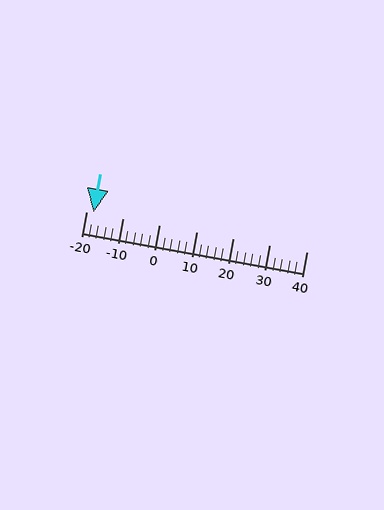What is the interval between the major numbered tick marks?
The major tick marks are spaced 10 units apart.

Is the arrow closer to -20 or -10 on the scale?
The arrow is closer to -20.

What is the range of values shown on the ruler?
The ruler shows values from -20 to 40.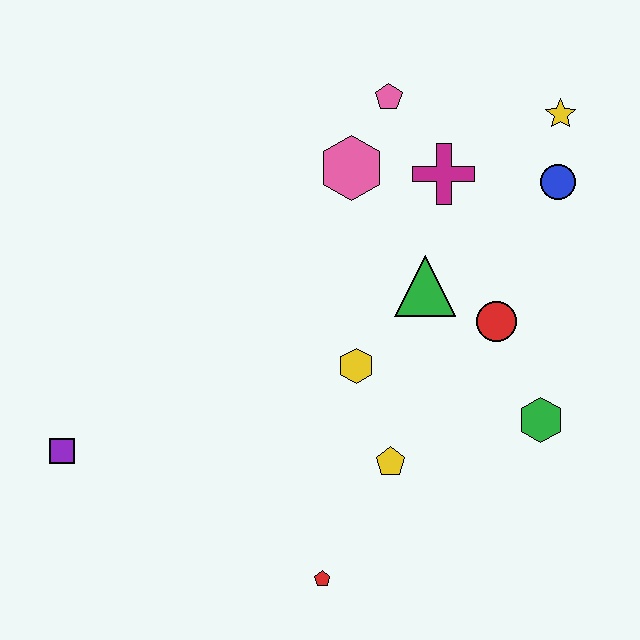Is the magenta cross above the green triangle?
Yes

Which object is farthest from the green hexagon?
The purple square is farthest from the green hexagon.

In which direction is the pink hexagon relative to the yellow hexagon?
The pink hexagon is above the yellow hexagon.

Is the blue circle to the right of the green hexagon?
Yes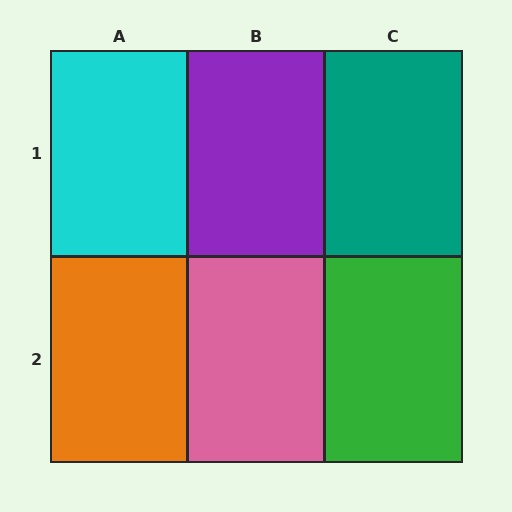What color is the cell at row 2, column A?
Orange.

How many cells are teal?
1 cell is teal.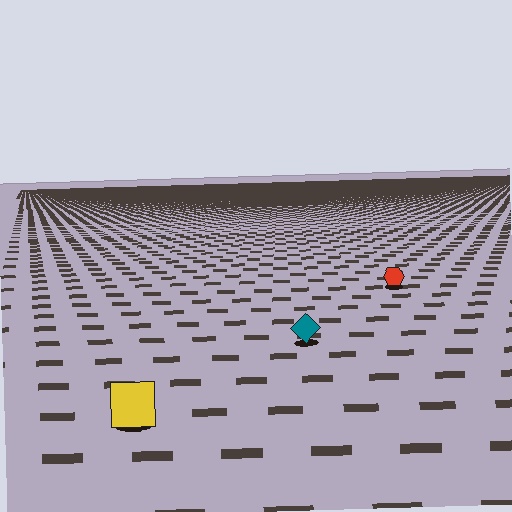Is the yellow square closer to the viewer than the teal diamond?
Yes. The yellow square is closer — you can tell from the texture gradient: the ground texture is coarser near it.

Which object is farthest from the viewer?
The red hexagon is farthest from the viewer. It appears smaller and the ground texture around it is denser.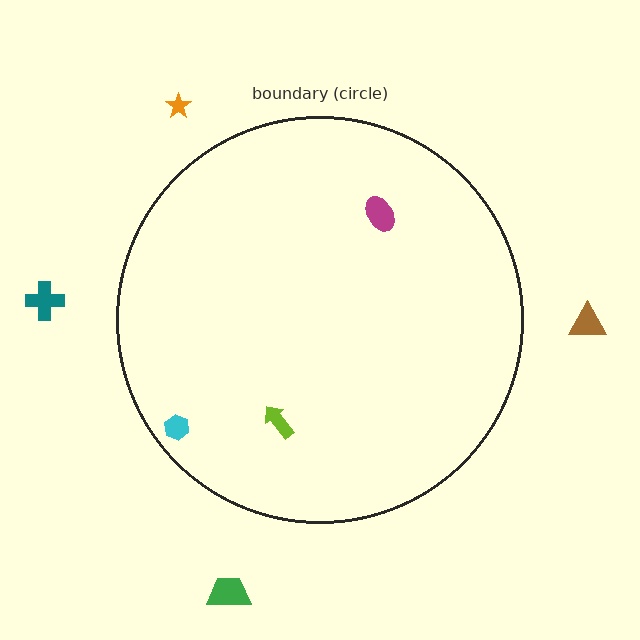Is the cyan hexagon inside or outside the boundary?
Inside.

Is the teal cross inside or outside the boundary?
Outside.